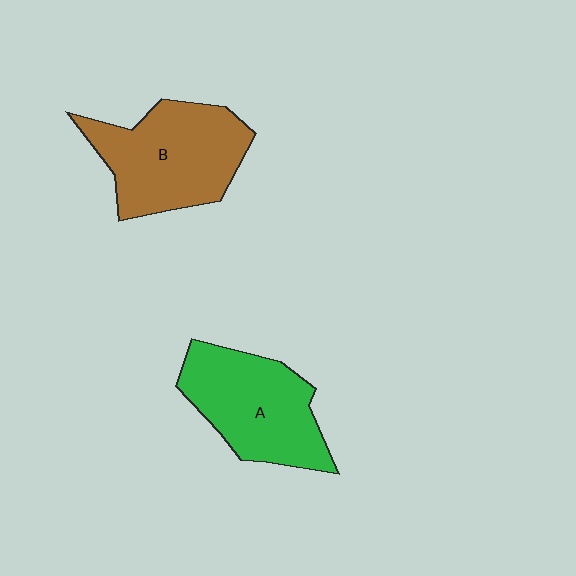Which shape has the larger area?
Shape B (brown).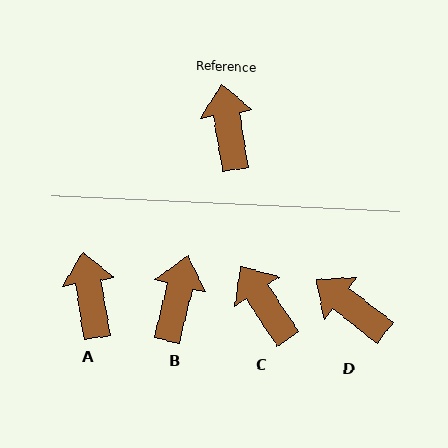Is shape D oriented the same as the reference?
No, it is off by about 43 degrees.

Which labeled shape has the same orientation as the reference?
A.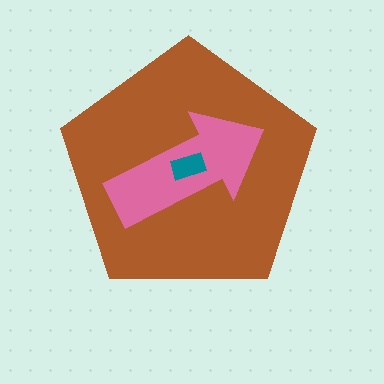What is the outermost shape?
The brown pentagon.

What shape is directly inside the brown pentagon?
The pink arrow.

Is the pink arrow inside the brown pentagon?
Yes.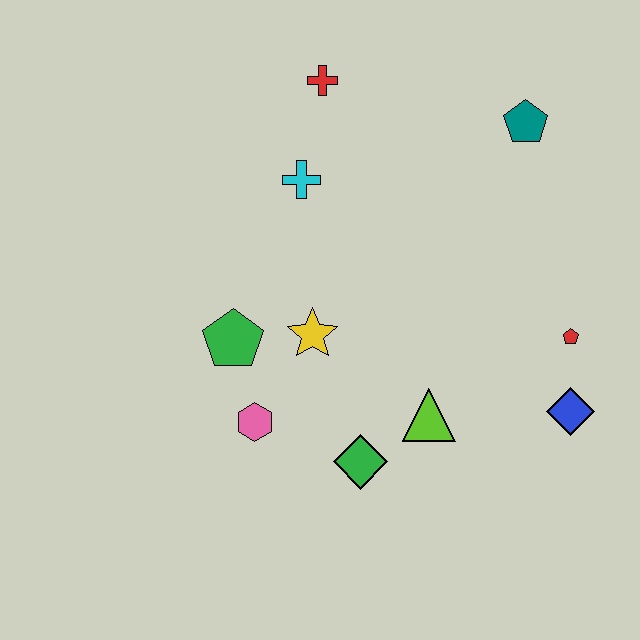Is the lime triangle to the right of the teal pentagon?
No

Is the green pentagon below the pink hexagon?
No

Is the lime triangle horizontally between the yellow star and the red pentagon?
Yes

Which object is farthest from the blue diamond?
The red cross is farthest from the blue diamond.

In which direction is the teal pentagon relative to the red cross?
The teal pentagon is to the right of the red cross.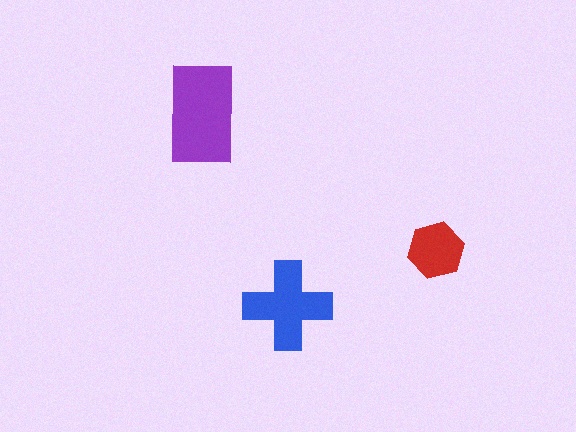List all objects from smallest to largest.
The red hexagon, the blue cross, the purple rectangle.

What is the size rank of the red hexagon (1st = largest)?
3rd.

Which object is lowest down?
The blue cross is bottommost.